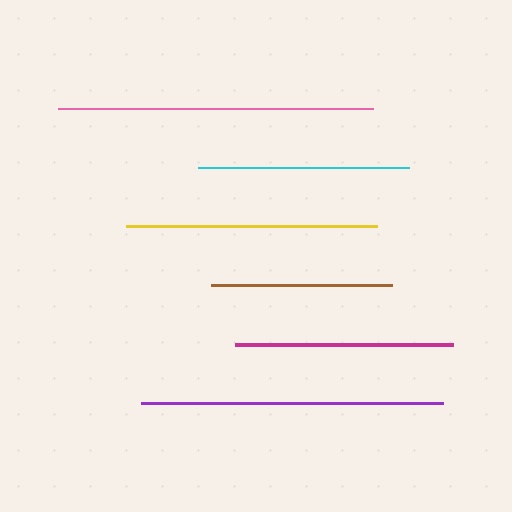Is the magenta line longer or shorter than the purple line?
The purple line is longer than the magenta line.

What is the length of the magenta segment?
The magenta segment is approximately 218 pixels long.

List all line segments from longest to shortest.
From longest to shortest: pink, purple, yellow, magenta, cyan, brown.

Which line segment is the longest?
The pink line is the longest at approximately 315 pixels.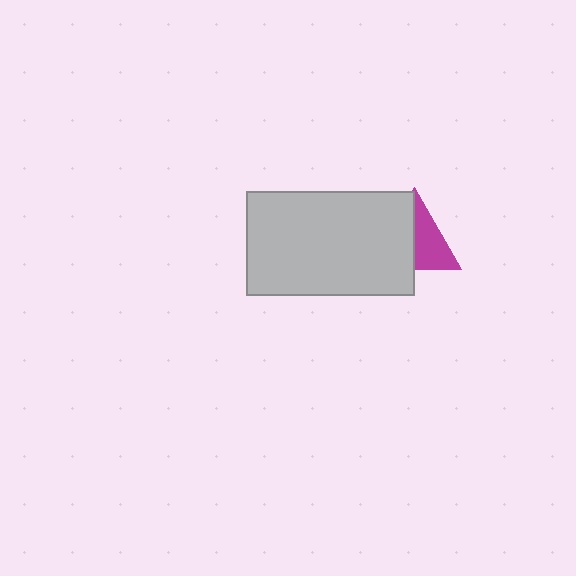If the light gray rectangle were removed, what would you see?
You would see the complete magenta triangle.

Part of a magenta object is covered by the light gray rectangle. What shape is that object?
It is a triangle.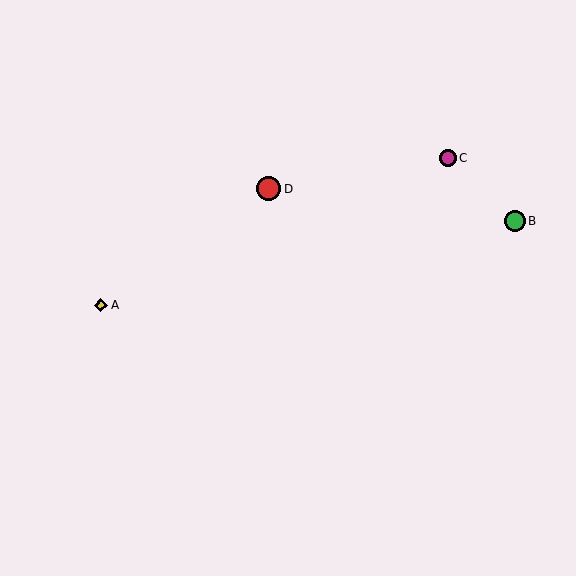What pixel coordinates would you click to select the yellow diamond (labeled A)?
Click at (101, 305) to select the yellow diamond A.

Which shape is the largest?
The red circle (labeled D) is the largest.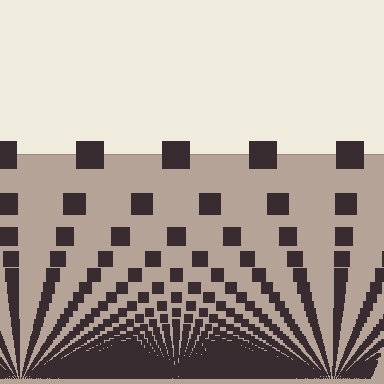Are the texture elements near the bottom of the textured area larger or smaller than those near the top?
Smaller. The gradient is inverted — elements near the bottom are smaller and denser.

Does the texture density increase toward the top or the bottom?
Density increases toward the bottom.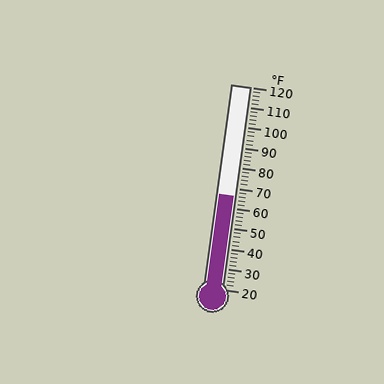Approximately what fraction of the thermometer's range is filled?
The thermometer is filled to approximately 45% of its range.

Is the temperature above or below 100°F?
The temperature is below 100°F.